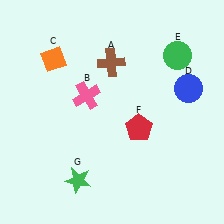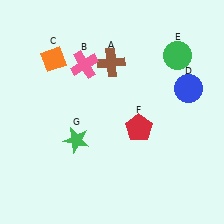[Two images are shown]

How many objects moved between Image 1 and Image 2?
2 objects moved between the two images.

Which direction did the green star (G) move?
The green star (G) moved up.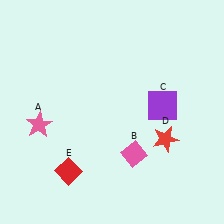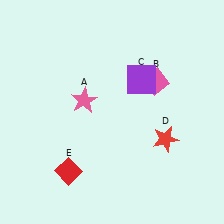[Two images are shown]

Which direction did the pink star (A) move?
The pink star (A) moved right.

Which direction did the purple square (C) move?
The purple square (C) moved up.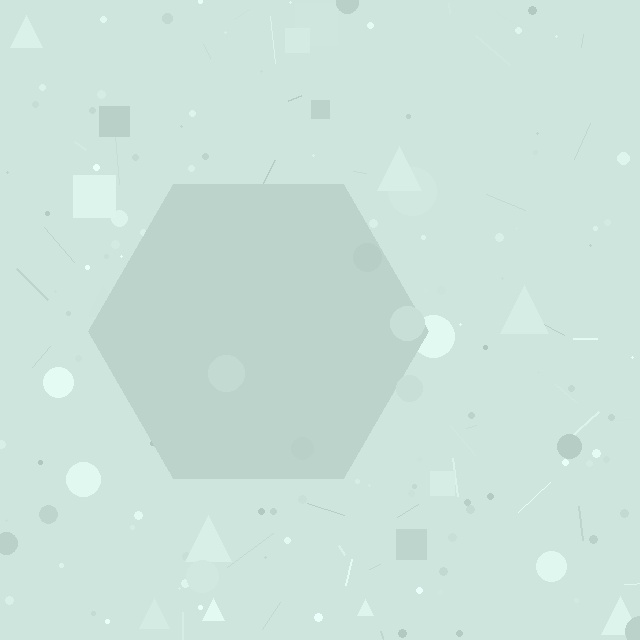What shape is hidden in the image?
A hexagon is hidden in the image.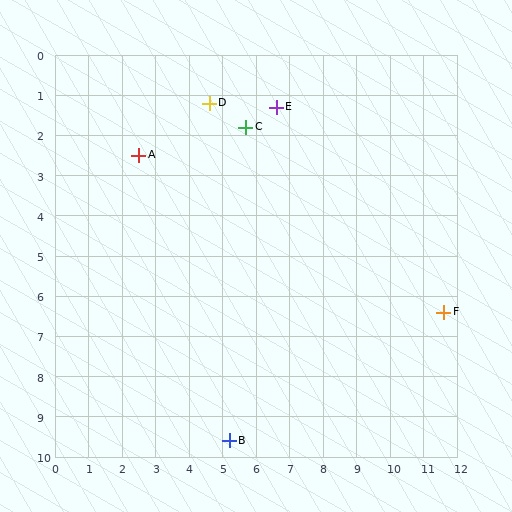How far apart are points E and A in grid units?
Points E and A are about 4.3 grid units apart.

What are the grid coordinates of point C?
Point C is at approximately (5.7, 1.8).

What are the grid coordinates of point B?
Point B is at approximately (5.2, 9.6).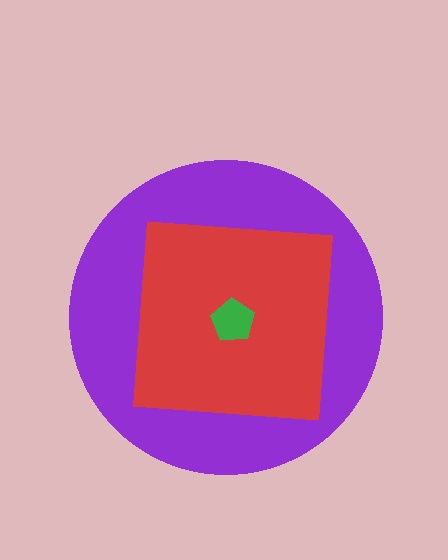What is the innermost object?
The green pentagon.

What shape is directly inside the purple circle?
The red square.